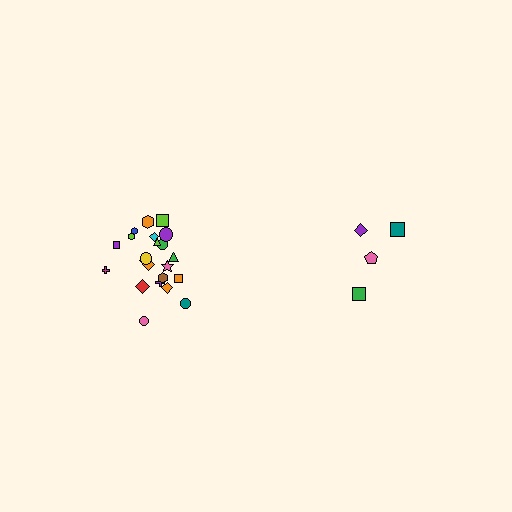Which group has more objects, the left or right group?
The left group.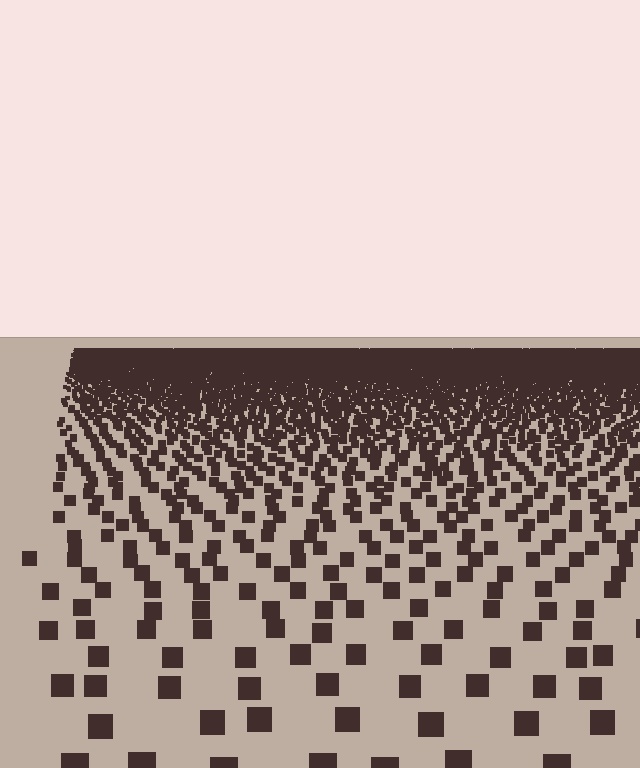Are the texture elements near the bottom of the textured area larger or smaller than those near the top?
Larger. Near the bottom, elements are closer to the viewer and appear at a bigger on-screen size.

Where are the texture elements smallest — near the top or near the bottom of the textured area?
Near the top.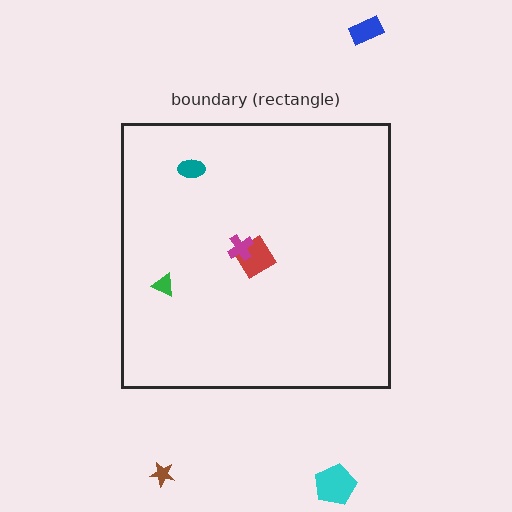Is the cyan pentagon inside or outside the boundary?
Outside.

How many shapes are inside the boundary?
4 inside, 3 outside.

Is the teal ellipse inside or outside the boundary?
Inside.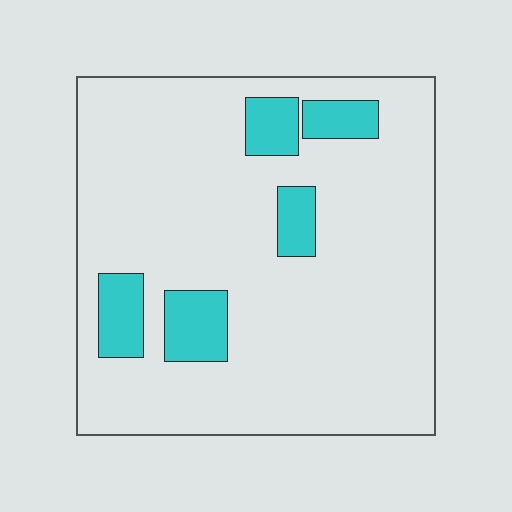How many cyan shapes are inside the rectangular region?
5.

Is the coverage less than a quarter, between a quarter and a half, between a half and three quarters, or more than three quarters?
Less than a quarter.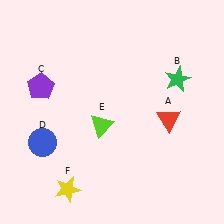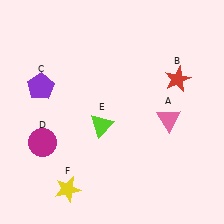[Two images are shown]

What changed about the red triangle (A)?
In Image 1, A is red. In Image 2, it changed to pink.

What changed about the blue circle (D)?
In Image 1, D is blue. In Image 2, it changed to magenta.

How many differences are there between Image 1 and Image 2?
There are 3 differences between the two images.